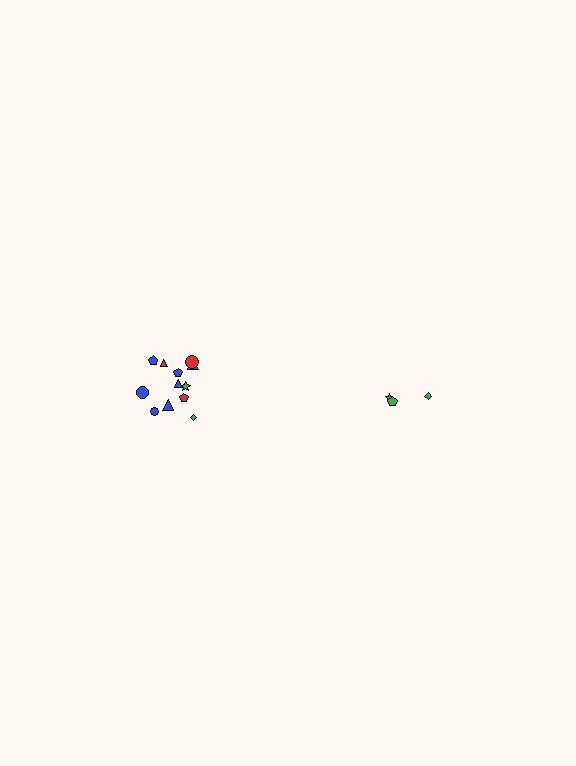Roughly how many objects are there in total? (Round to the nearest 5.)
Roughly 15 objects in total.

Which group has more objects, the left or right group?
The left group.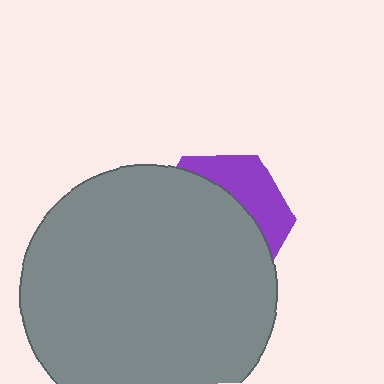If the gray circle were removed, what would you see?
You would see the complete purple hexagon.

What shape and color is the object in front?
The object in front is a gray circle.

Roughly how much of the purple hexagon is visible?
A small part of it is visible (roughly 31%).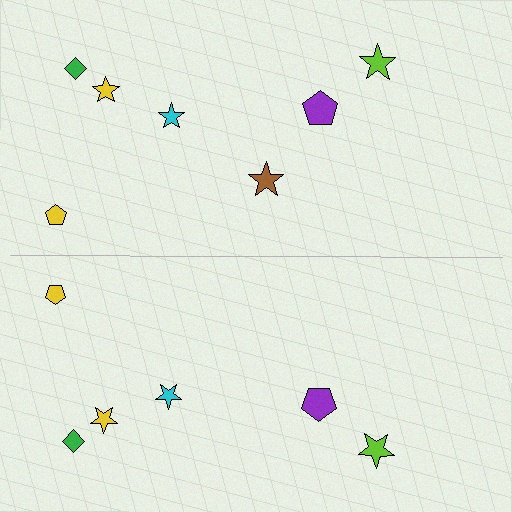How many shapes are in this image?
There are 13 shapes in this image.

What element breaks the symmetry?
A brown star is missing from the bottom side.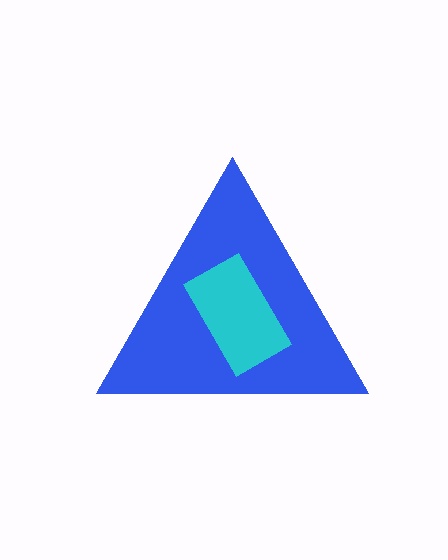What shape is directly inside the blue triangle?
The cyan rectangle.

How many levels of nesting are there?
2.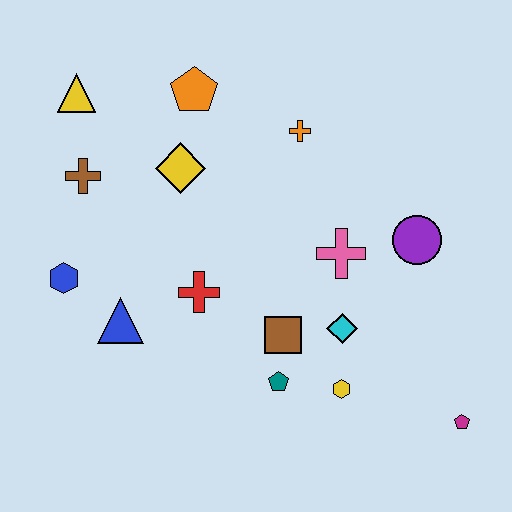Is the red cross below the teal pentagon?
No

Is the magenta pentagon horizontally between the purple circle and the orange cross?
No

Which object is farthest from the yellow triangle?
The magenta pentagon is farthest from the yellow triangle.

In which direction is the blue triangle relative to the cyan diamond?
The blue triangle is to the left of the cyan diamond.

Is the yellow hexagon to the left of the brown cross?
No